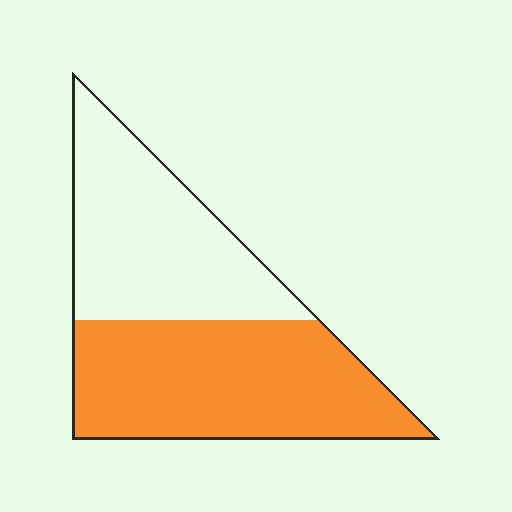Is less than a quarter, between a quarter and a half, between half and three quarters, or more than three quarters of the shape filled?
Between half and three quarters.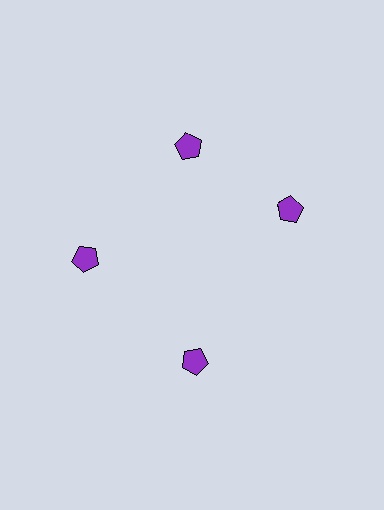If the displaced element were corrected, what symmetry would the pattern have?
It would have 4-fold rotational symmetry — the pattern would map onto itself every 90 degrees.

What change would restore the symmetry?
The symmetry would be restored by rotating it back into even spacing with its neighbors so that all 4 pentagons sit at equal angles and equal distance from the center.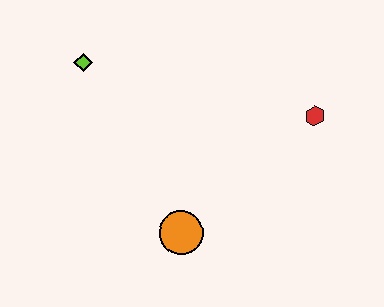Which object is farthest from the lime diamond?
The red hexagon is farthest from the lime diamond.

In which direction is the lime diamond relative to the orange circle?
The lime diamond is above the orange circle.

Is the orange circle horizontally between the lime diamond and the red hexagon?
Yes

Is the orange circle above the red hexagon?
No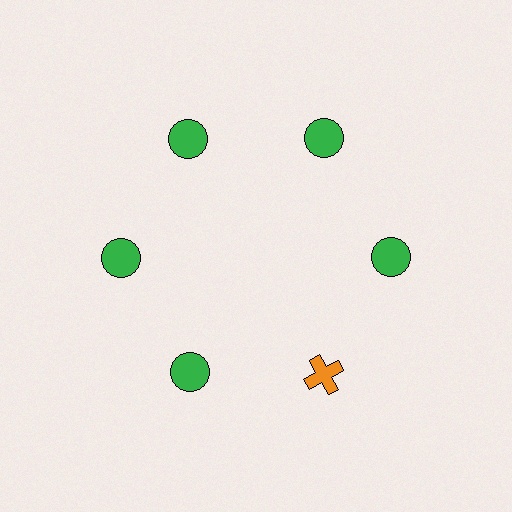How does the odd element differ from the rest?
It differs in both color (orange instead of green) and shape (cross instead of circle).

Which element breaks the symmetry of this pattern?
The orange cross at roughly the 5 o'clock position breaks the symmetry. All other shapes are green circles.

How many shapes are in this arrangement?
There are 6 shapes arranged in a ring pattern.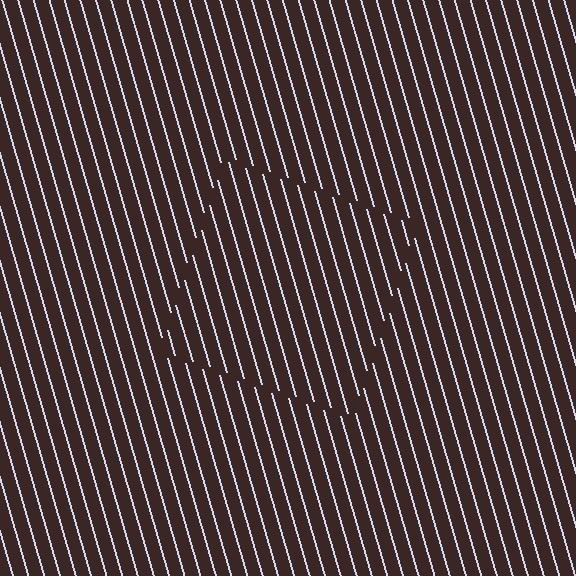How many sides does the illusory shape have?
4 sides — the line-ends trace a square.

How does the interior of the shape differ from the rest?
The interior of the shape contains the same grating, shifted by half a period — the contour is defined by the phase discontinuity where line-ends from the inner and outer gratings abut.